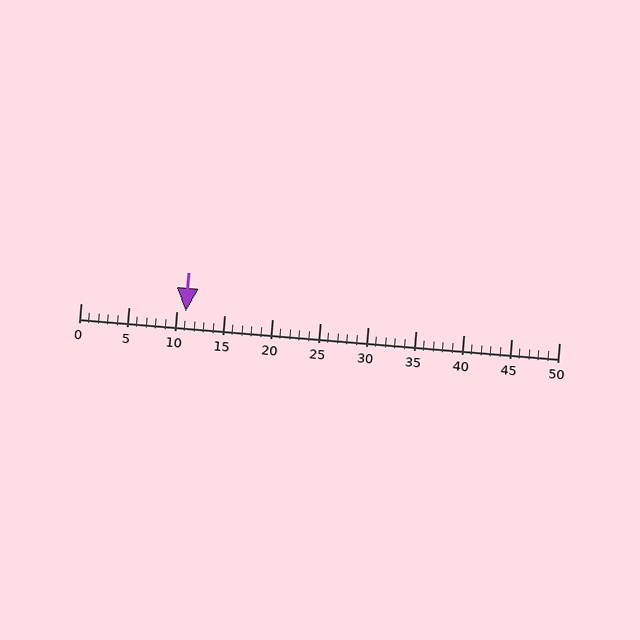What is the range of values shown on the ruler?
The ruler shows values from 0 to 50.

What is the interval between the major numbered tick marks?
The major tick marks are spaced 5 units apart.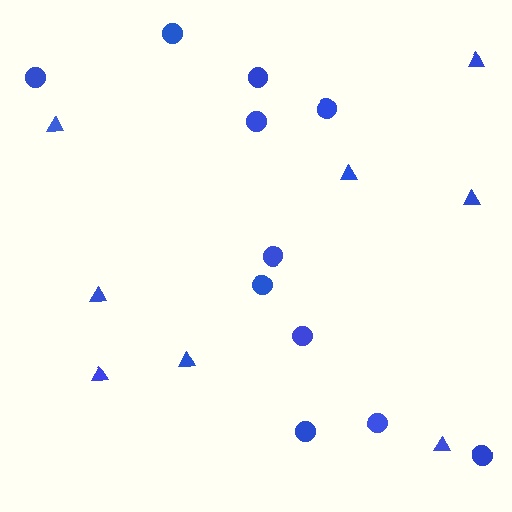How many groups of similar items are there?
There are 2 groups: one group of triangles (8) and one group of circles (11).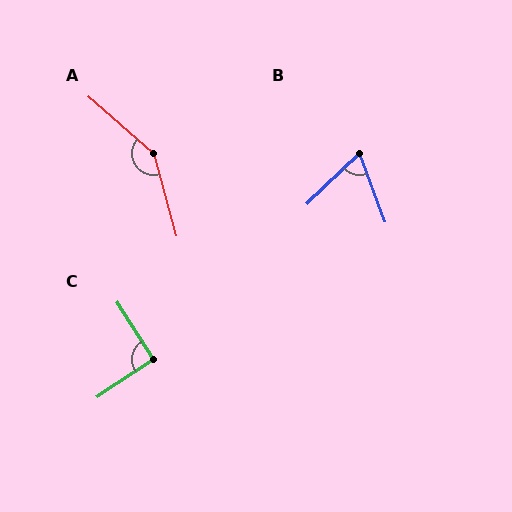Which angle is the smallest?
B, at approximately 67 degrees.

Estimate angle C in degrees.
Approximately 91 degrees.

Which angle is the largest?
A, at approximately 146 degrees.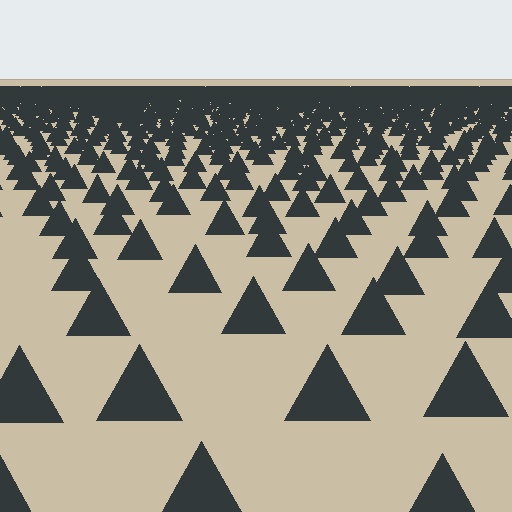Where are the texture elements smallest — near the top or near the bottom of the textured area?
Near the top.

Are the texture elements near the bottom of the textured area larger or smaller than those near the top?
Larger. Near the bottom, elements are closer to the viewer and appear at a bigger on-screen size.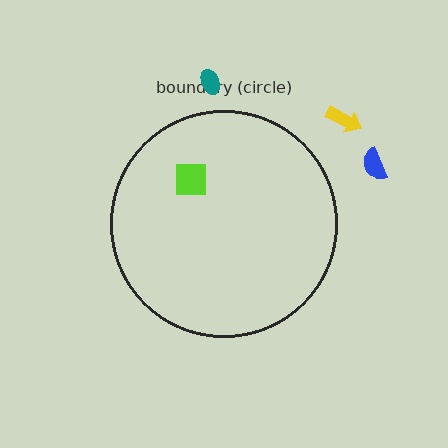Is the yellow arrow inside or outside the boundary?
Outside.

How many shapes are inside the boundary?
1 inside, 3 outside.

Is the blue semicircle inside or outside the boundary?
Outside.